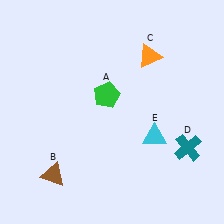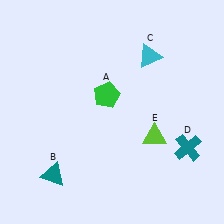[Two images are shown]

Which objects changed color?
B changed from brown to teal. C changed from orange to cyan. E changed from cyan to lime.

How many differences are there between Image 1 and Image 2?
There are 3 differences between the two images.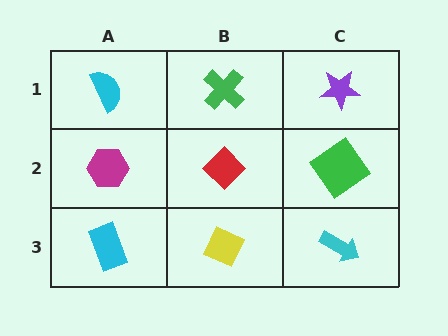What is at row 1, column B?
A green cross.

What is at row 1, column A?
A cyan semicircle.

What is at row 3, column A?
A cyan rectangle.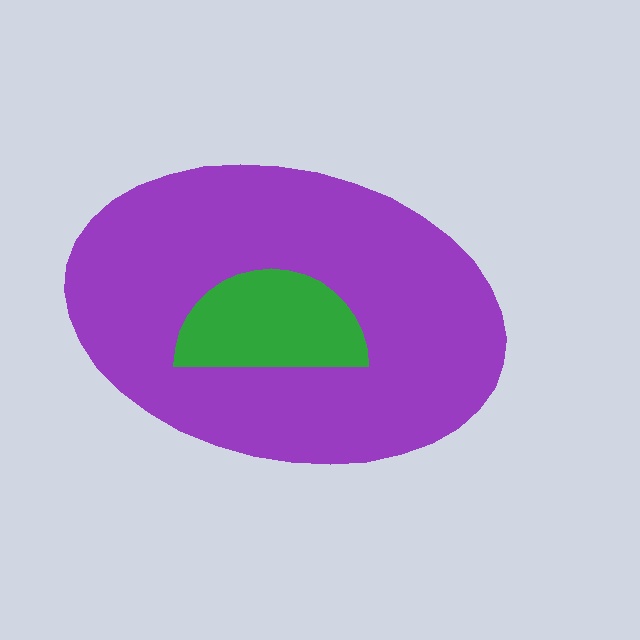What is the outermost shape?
The purple ellipse.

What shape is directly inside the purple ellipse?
The green semicircle.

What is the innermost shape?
The green semicircle.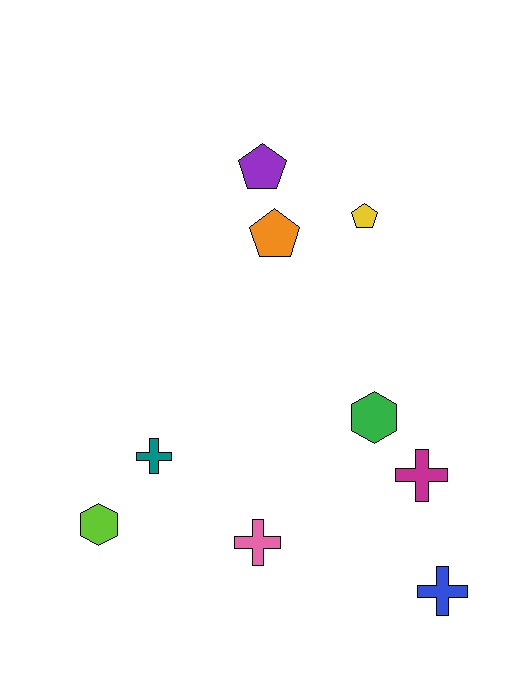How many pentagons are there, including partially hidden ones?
There are 3 pentagons.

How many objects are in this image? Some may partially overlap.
There are 9 objects.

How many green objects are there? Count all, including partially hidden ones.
There is 1 green object.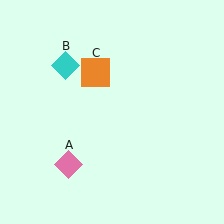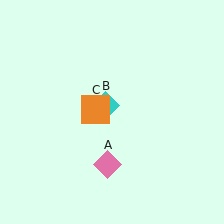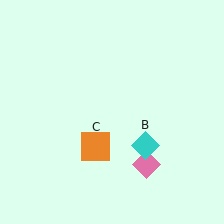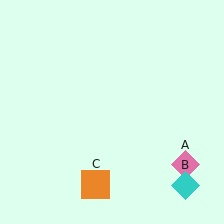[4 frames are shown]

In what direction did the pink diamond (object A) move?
The pink diamond (object A) moved right.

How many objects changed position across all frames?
3 objects changed position: pink diamond (object A), cyan diamond (object B), orange square (object C).